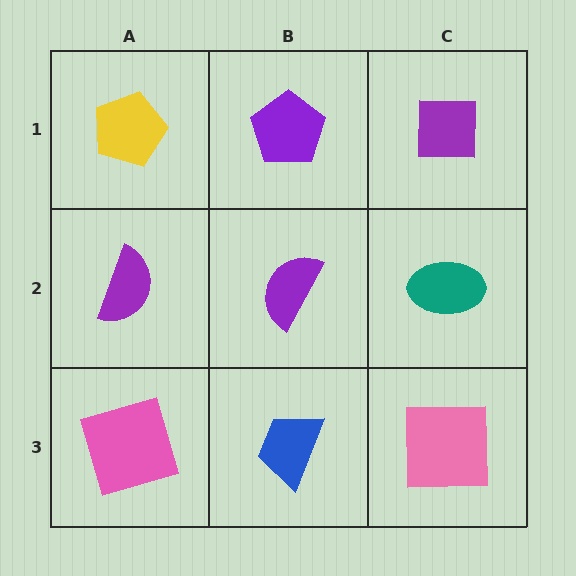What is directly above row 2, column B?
A purple pentagon.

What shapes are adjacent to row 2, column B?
A purple pentagon (row 1, column B), a blue trapezoid (row 3, column B), a purple semicircle (row 2, column A), a teal ellipse (row 2, column C).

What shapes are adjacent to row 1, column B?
A purple semicircle (row 2, column B), a yellow pentagon (row 1, column A), a purple square (row 1, column C).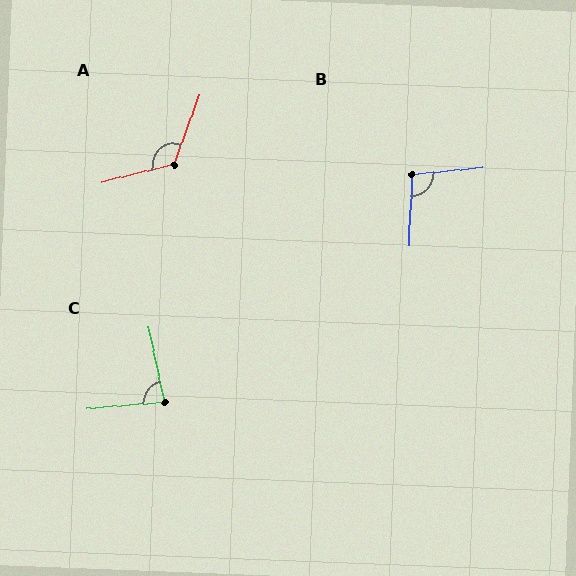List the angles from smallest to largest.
C (83°), B (98°), A (124°).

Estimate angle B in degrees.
Approximately 98 degrees.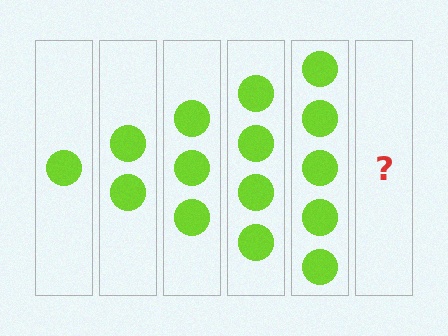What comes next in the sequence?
The next element should be 6 circles.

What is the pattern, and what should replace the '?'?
The pattern is that each step adds one more circle. The '?' should be 6 circles.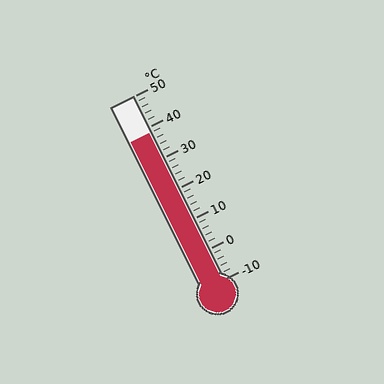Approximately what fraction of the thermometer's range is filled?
The thermometer is filled to approximately 80% of its range.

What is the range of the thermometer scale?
The thermometer scale ranges from -10°C to 50°C.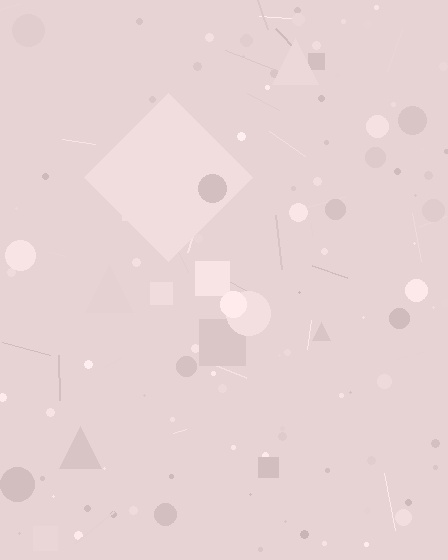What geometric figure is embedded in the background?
A diamond is embedded in the background.